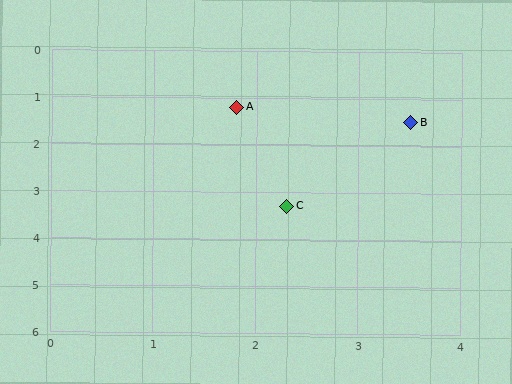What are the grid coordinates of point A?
Point A is at approximately (1.8, 1.2).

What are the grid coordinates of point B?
Point B is at approximately (3.5, 1.5).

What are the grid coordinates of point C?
Point C is at approximately (2.3, 3.3).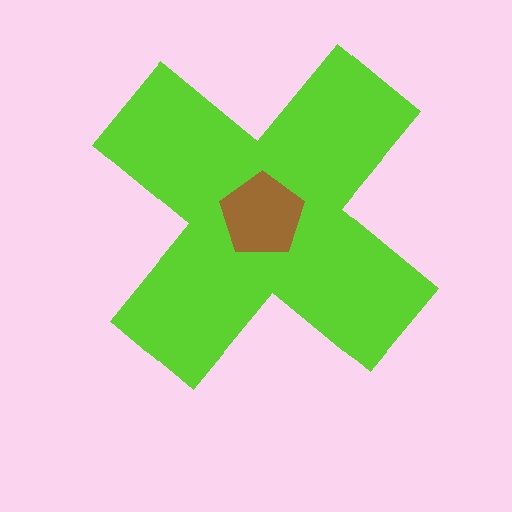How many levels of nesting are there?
2.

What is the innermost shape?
The brown pentagon.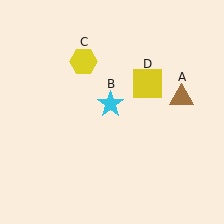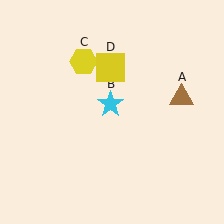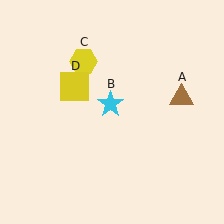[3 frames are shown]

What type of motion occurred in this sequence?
The yellow square (object D) rotated counterclockwise around the center of the scene.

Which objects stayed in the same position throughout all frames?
Brown triangle (object A) and cyan star (object B) and yellow hexagon (object C) remained stationary.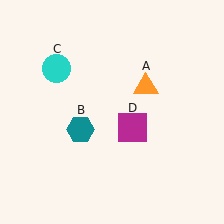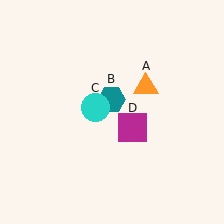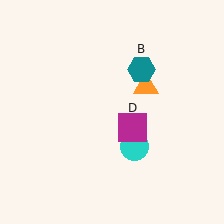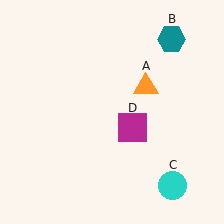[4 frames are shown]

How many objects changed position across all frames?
2 objects changed position: teal hexagon (object B), cyan circle (object C).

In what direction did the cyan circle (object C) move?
The cyan circle (object C) moved down and to the right.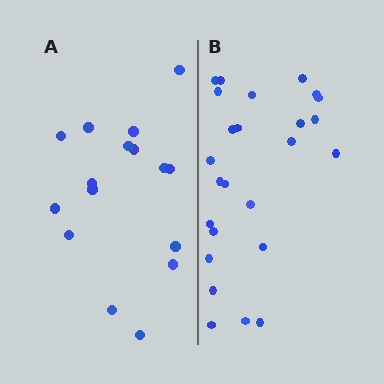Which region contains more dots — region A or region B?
Region B (the right region) has more dots.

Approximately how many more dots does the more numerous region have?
Region B has roughly 8 or so more dots than region A.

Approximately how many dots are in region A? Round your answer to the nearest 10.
About 20 dots. (The exact count is 16, which rounds to 20.)